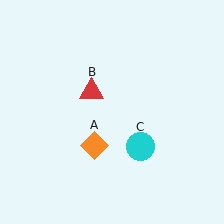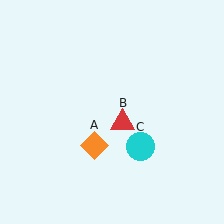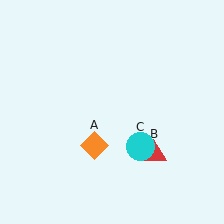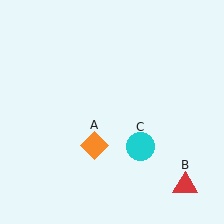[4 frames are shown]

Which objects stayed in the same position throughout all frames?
Orange diamond (object A) and cyan circle (object C) remained stationary.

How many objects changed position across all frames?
1 object changed position: red triangle (object B).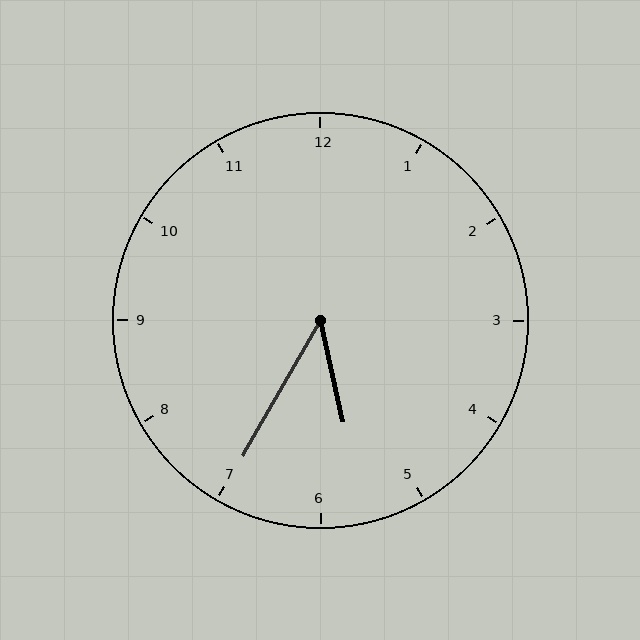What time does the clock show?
5:35.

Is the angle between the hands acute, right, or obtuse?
It is acute.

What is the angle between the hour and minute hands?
Approximately 42 degrees.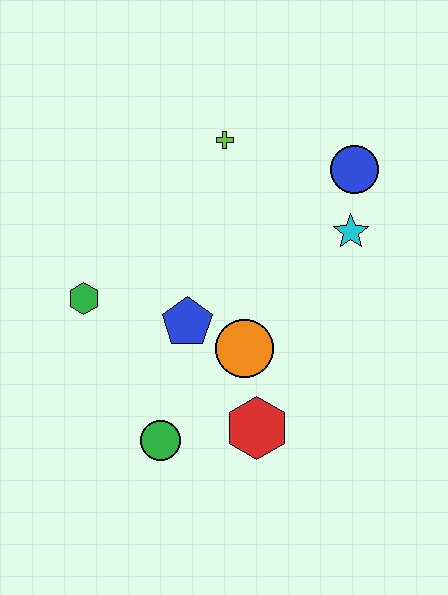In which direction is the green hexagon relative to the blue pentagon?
The green hexagon is to the left of the blue pentagon.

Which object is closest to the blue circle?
The cyan star is closest to the blue circle.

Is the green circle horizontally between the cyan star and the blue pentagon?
No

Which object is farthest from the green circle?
The blue circle is farthest from the green circle.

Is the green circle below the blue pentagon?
Yes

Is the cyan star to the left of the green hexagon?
No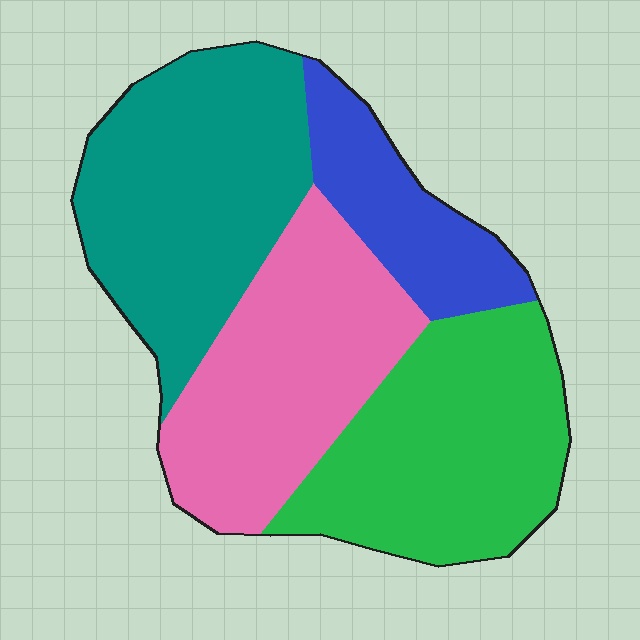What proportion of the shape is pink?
Pink covers roughly 25% of the shape.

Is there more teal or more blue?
Teal.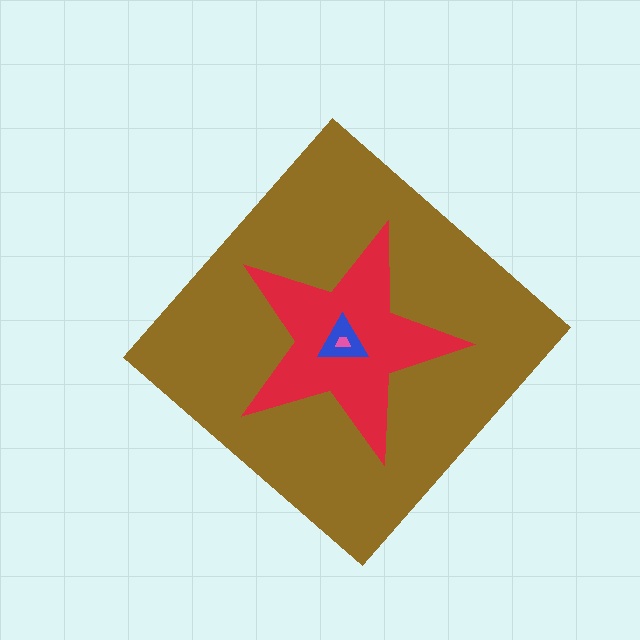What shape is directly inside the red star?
The blue triangle.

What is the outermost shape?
The brown diamond.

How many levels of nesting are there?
4.